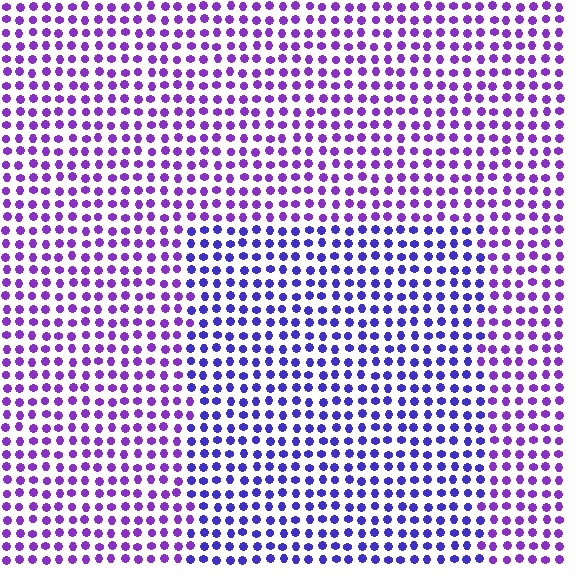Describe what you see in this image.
The image is filled with small purple elements in a uniform arrangement. A rectangle-shaped region is visible where the elements are tinted to a slightly different hue, forming a subtle color boundary.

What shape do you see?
I see a rectangle.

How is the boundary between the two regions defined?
The boundary is defined purely by a slight shift in hue (about 30 degrees). Spacing, size, and orientation are identical on both sides.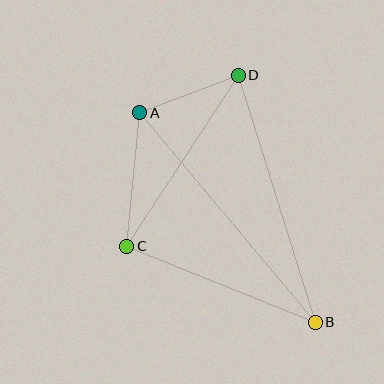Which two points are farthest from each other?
Points A and B are farthest from each other.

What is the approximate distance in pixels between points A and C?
The distance between A and C is approximately 134 pixels.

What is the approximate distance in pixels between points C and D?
The distance between C and D is approximately 204 pixels.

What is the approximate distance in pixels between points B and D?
The distance between B and D is approximately 259 pixels.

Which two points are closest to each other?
Points A and D are closest to each other.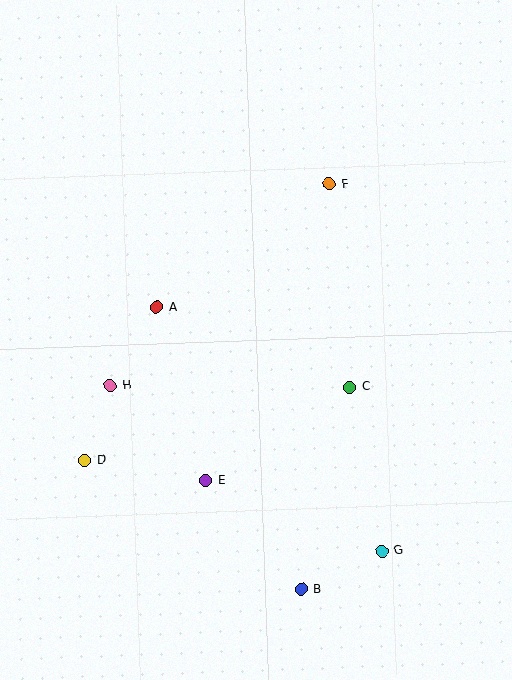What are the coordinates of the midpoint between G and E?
The midpoint between G and E is at (294, 516).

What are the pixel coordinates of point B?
Point B is at (301, 589).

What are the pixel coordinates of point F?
Point F is at (329, 184).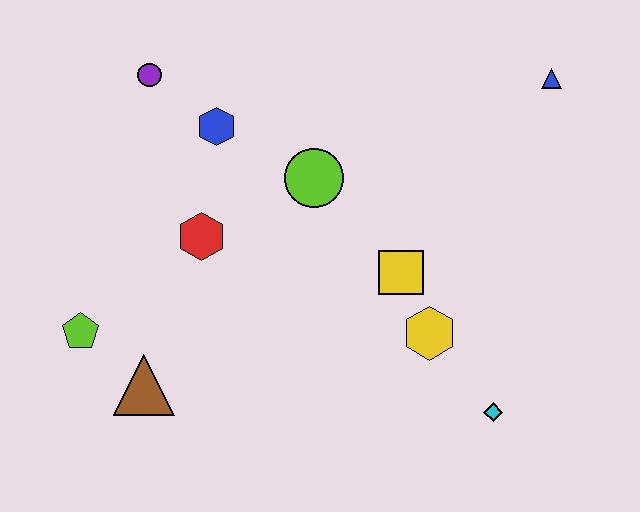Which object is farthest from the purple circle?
The cyan diamond is farthest from the purple circle.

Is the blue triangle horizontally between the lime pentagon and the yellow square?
No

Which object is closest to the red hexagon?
The blue hexagon is closest to the red hexagon.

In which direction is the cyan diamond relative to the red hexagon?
The cyan diamond is to the right of the red hexagon.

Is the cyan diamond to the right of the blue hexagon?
Yes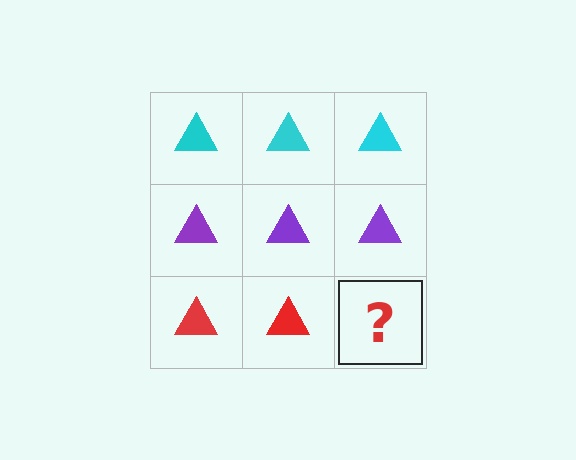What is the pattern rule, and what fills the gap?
The rule is that each row has a consistent color. The gap should be filled with a red triangle.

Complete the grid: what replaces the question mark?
The question mark should be replaced with a red triangle.